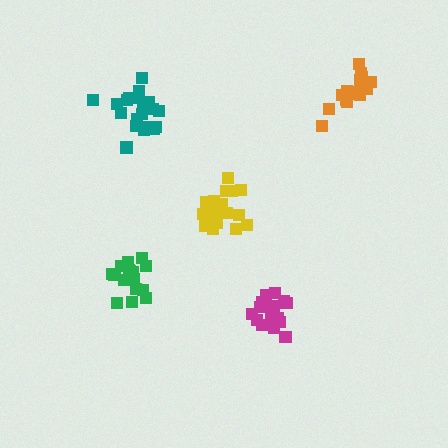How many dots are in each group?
Group 1: 18 dots, Group 2: 18 dots, Group 3: 20 dots, Group 4: 21 dots, Group 5: 17 dots (94 total).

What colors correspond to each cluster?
The clusters are colored: magenta, orange, teal, yellow, green.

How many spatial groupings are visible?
There are 5 spatial groupings.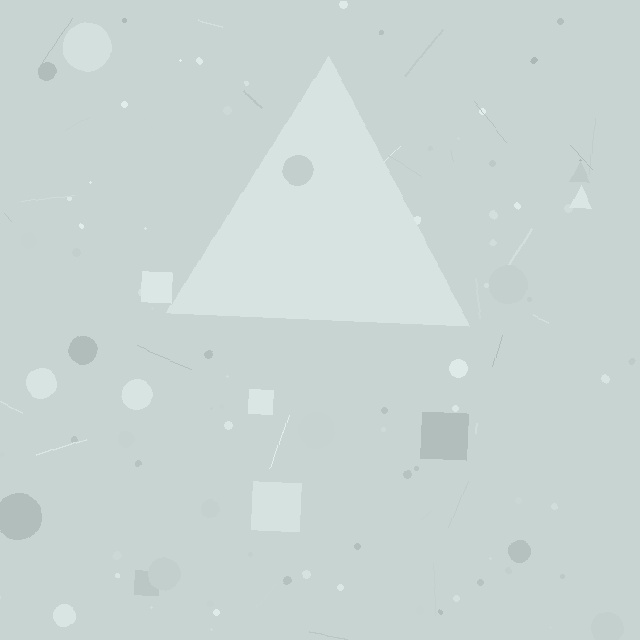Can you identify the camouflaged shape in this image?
The camouflaged shape is a triangle.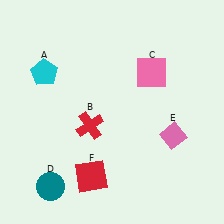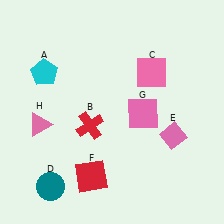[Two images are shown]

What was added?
A pink square (G), a pink triangle (H) were added in Image 2.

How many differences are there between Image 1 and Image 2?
There are 2 differences between the two images.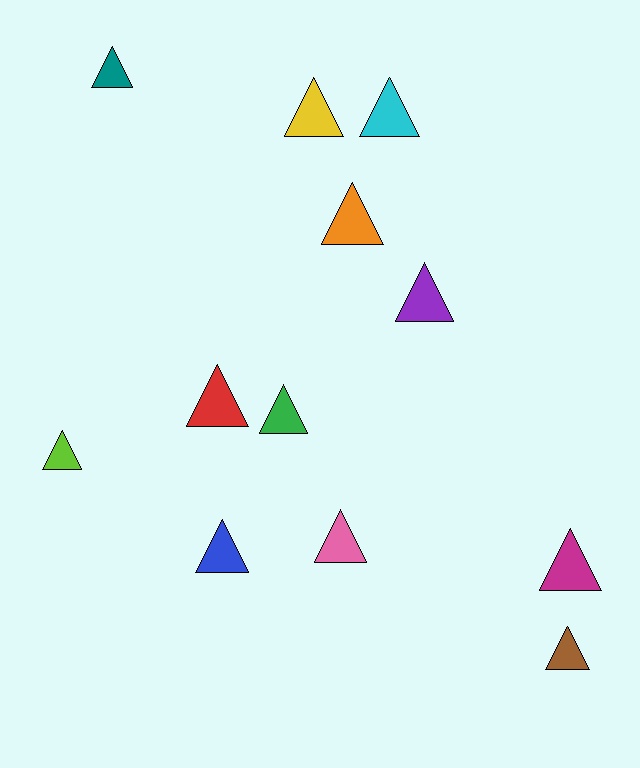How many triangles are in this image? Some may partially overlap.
There are 12 triangles.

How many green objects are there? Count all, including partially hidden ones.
There is 1 green object.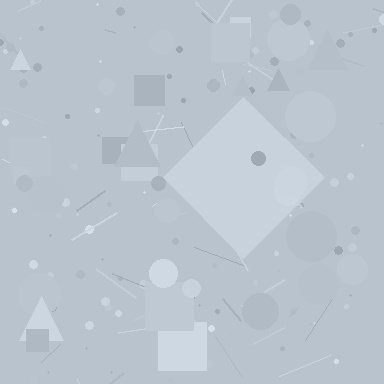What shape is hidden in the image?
A diamond is hidden in the image.